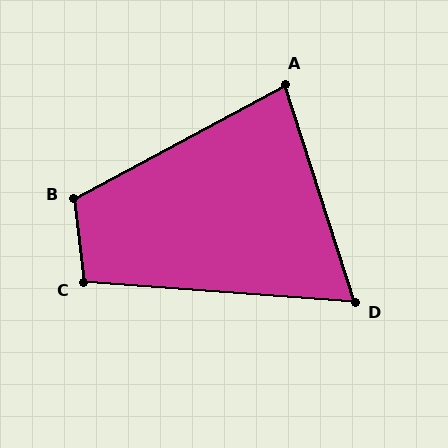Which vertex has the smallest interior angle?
D, at approximately 68 degrees.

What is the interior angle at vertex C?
Approximately 101 degrees (obtuse).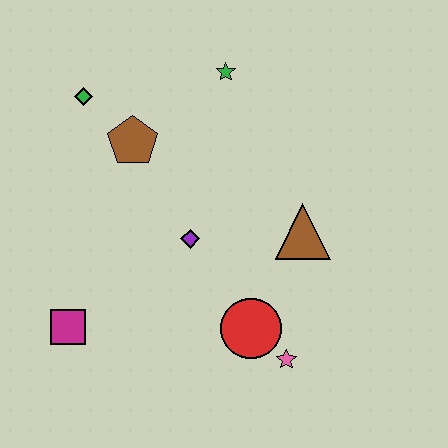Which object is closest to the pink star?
The red circle is closest to the pink star.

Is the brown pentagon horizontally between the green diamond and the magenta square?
No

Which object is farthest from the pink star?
The green diamond is farthest from the pink star.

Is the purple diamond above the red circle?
Yes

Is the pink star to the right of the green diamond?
Yes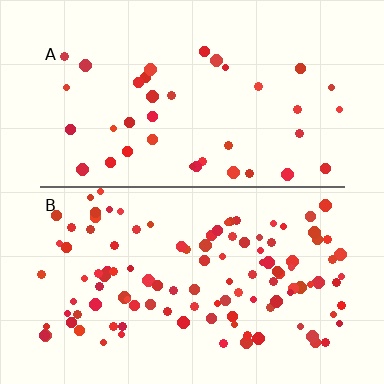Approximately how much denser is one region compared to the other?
Approximately 3.0× — region B over region A.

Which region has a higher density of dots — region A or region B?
B (the bottom).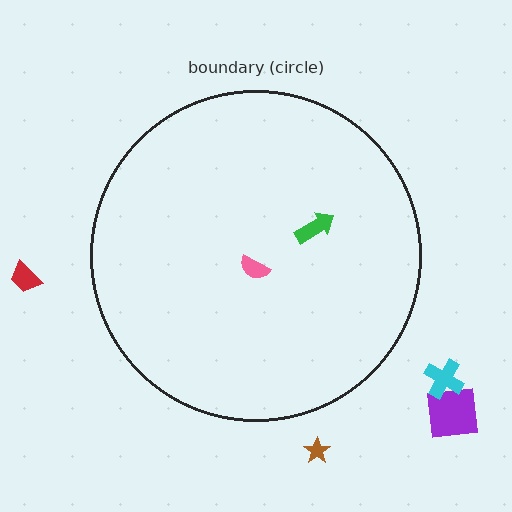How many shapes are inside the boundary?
2 inside, 4 outside.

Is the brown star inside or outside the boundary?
Outside.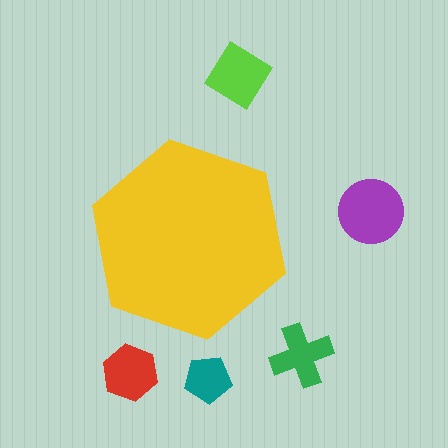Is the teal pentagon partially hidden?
No, the teal pentagon is fully visible.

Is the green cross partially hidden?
No, the green cross is fully visible.